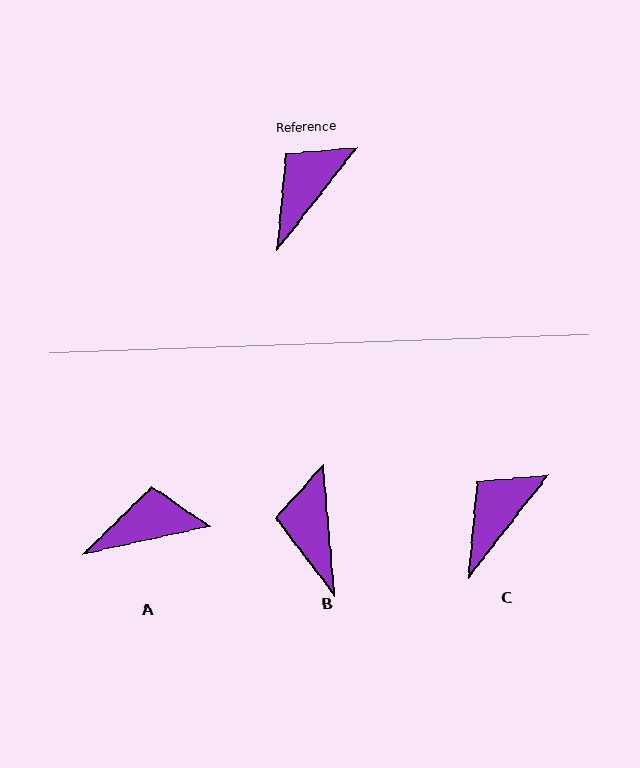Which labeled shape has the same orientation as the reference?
C.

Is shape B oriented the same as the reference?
No, it is off by about 43 degrees.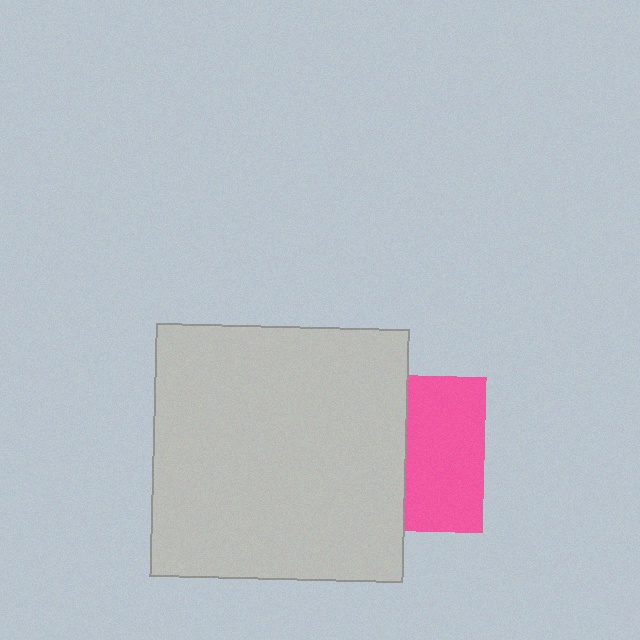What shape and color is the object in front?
The object in front is a light gray square.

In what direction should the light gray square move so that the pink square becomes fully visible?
The light gray square should move left. That is the shortest direction to clear the overlap and leave the pink square fully visible.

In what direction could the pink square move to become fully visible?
The pink square could move right. That would shift it out from behind the light gray square entirely.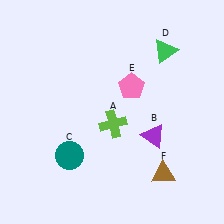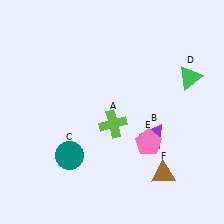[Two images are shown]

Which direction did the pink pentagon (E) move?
The pink pentagon (E) moved down.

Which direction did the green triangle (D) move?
The green triangle (D) moved down.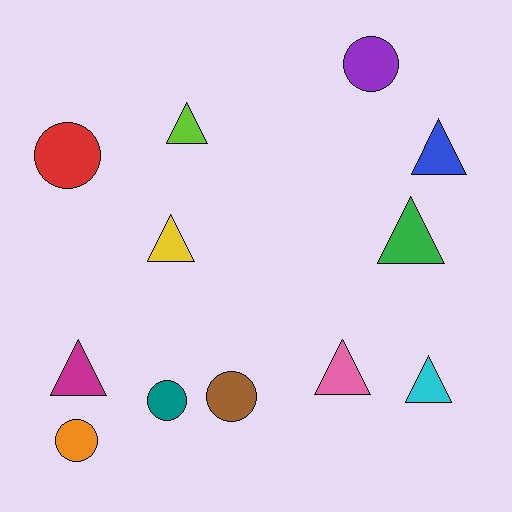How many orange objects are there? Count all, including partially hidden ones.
There is 1 orange object.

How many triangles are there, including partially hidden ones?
There are 7 triangles.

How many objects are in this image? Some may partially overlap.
There are 12 objects.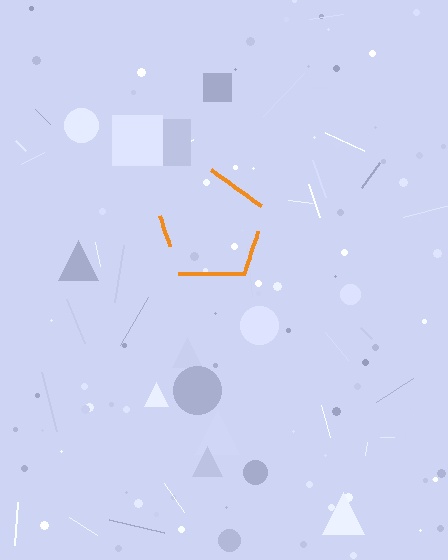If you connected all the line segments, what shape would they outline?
They would outline a pentagon.